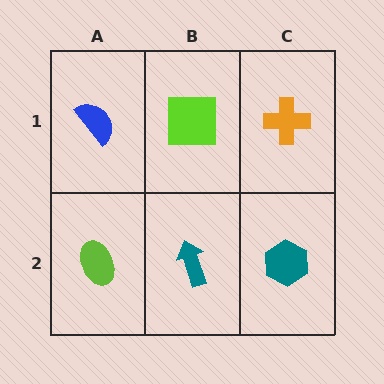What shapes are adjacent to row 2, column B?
A lime square (row 1, column B), a lime ellipse (row 2, column A), a teal hexagon (row 2, column C).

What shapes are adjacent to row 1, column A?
A lime ellipse (row 2, column A), a lime square (row 1, column B).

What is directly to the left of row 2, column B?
A lime ellipse.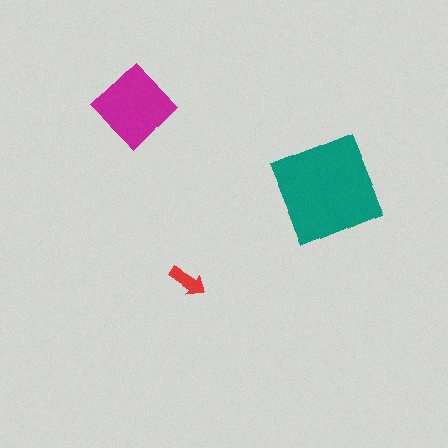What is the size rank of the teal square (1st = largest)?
1st.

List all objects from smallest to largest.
The red arrow, the magenta diamond, the teal square.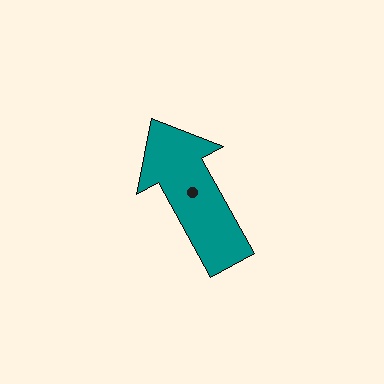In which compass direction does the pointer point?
Northwest.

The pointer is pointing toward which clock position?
Roughly 11 o'clock.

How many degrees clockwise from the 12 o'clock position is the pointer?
Approximately 331 degrees.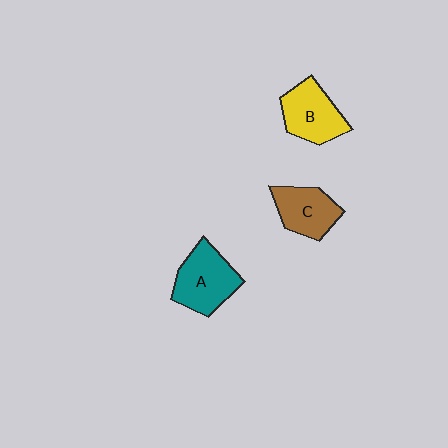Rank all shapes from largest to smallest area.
From largest to smallest: A (teal), B (yellow), C (brown).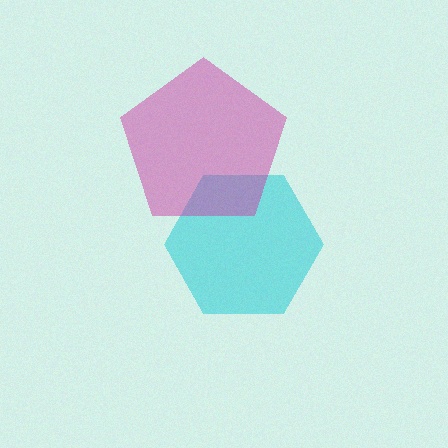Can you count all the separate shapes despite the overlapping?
Yes, there are 2 separate shapes.